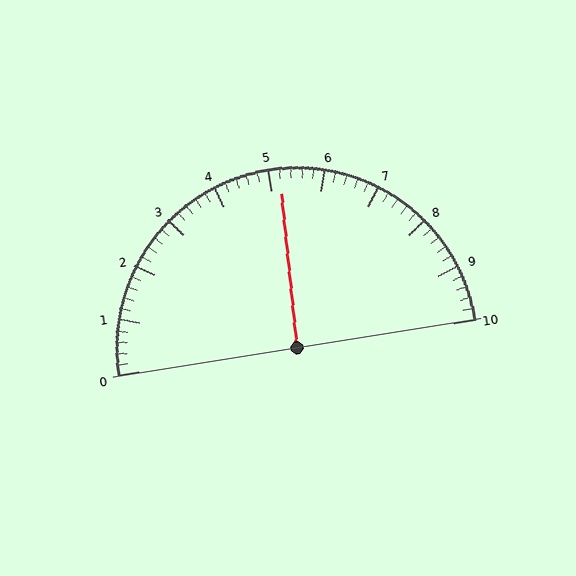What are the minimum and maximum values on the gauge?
The gauge ranges from 0 to 10.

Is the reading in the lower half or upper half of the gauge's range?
The reading is in the upper half of the range (0 to 10).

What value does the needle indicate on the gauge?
The needle indicates approximately 5.2.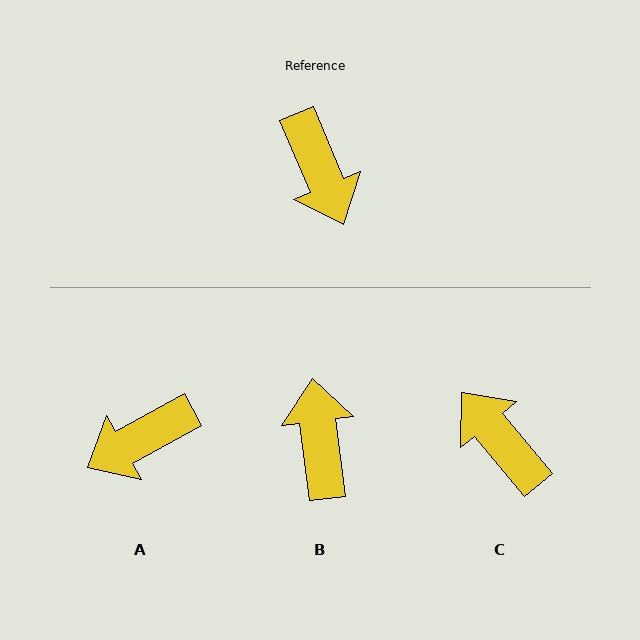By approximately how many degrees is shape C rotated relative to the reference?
Approximately 163 degrees clockwise.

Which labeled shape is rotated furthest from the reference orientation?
B, about 164 degrees away.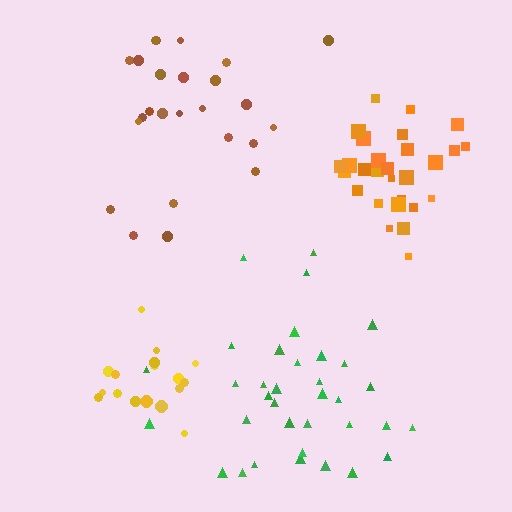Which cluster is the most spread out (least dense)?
Brown.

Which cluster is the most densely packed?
Yellow.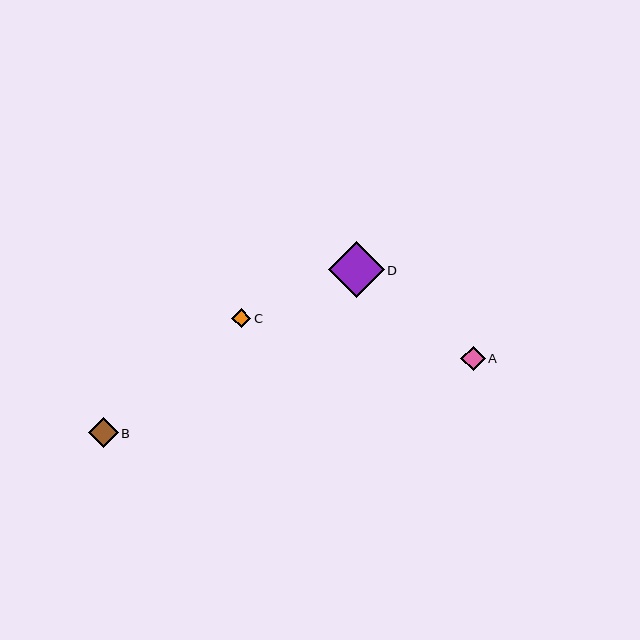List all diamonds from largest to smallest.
From largest to smallest: D, B, A, C.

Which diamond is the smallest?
Diamond C is the smallest with a size of approximately 19 pixels.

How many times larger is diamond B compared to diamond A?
Diamond B is approximately 1.2 times the size of diamond A.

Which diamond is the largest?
Diamond D is the largest with a size of approximately 56 pixels.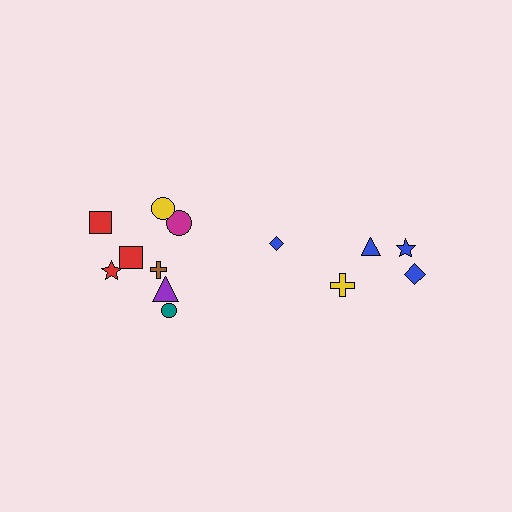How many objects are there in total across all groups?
There are 13 objects.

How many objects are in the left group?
There are 8 objects.